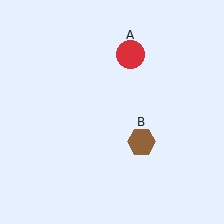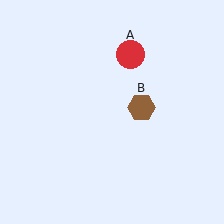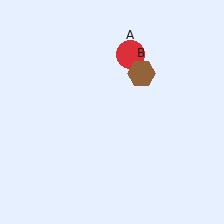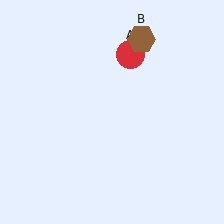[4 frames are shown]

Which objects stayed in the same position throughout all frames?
Red circle (object A) remained stationary.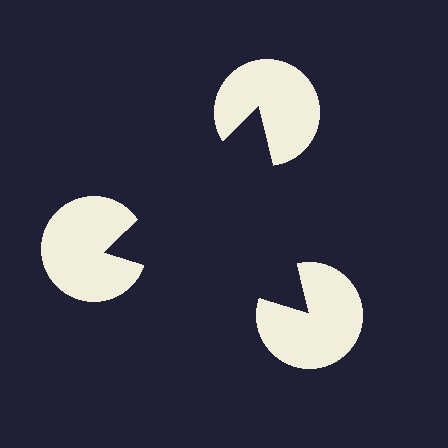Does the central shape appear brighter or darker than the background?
It typically appears slightly darker than the background, even though no actual brightness change is drawn.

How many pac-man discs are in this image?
There are 3 — one at each vertex of the illusory triangle.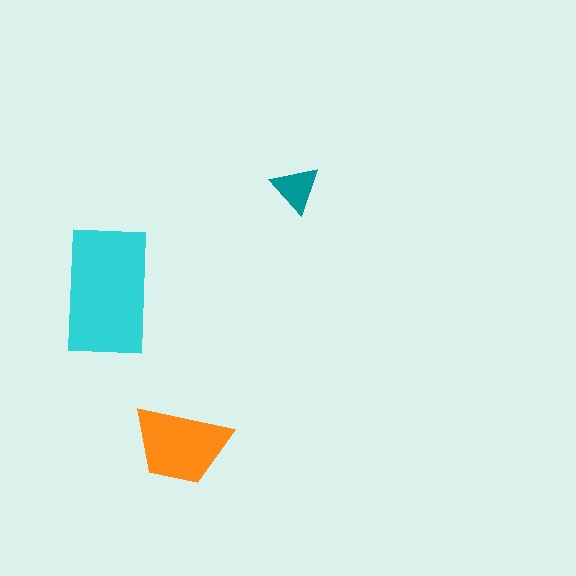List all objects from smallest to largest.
The teal triangle, the orange trapezoid, the cyan rectangle.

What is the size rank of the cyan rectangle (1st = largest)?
1st.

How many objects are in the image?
There are 3 objects in the image.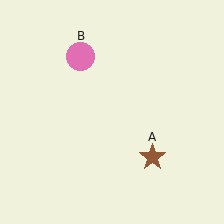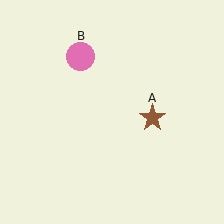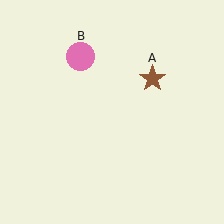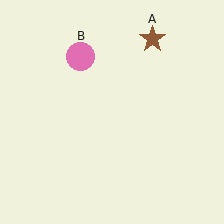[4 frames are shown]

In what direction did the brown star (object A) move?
The brown star (object A) moved up.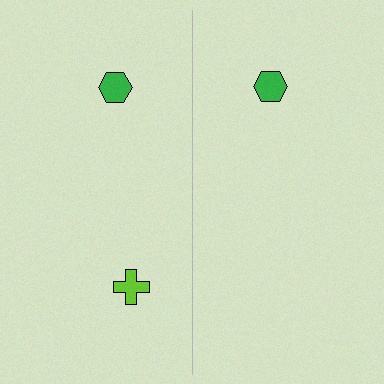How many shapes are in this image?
There are 3 shapes in this image.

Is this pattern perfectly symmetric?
No, the pattern is not perfectly symmetric. A lime cross is missing from the right side.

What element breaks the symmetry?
A lime cross is missing from the right side.